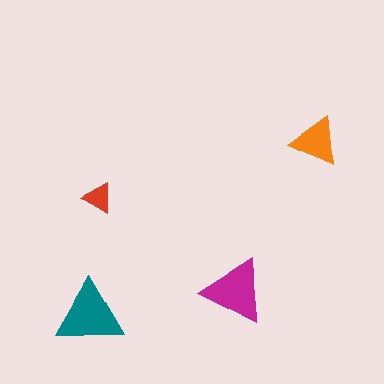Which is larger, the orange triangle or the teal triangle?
The teal one.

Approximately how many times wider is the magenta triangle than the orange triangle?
About 1.5 times wider.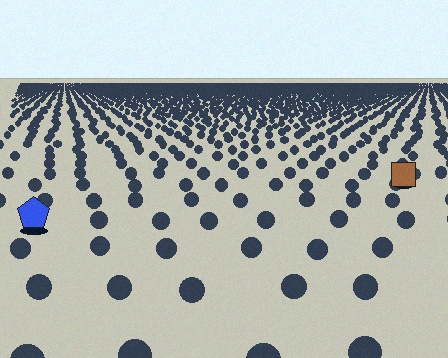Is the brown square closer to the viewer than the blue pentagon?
No. The blue pentagon is closer — you can tell from the texture gradient: the ground texture is coarser near it.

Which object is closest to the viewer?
The blue pentagon is closest. The texture marks near it are larger and more spread out.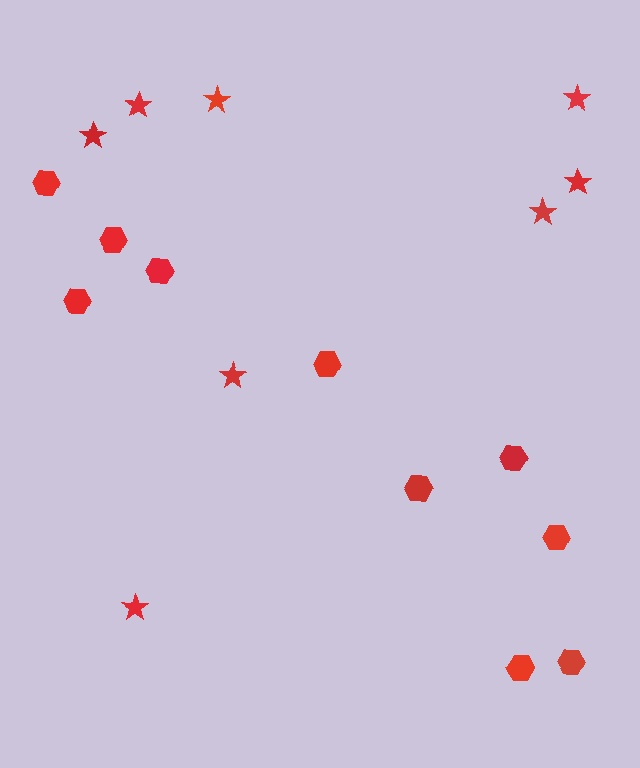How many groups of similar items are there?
There are 2 groups: one group of stars (8) and one group of hexagons (10).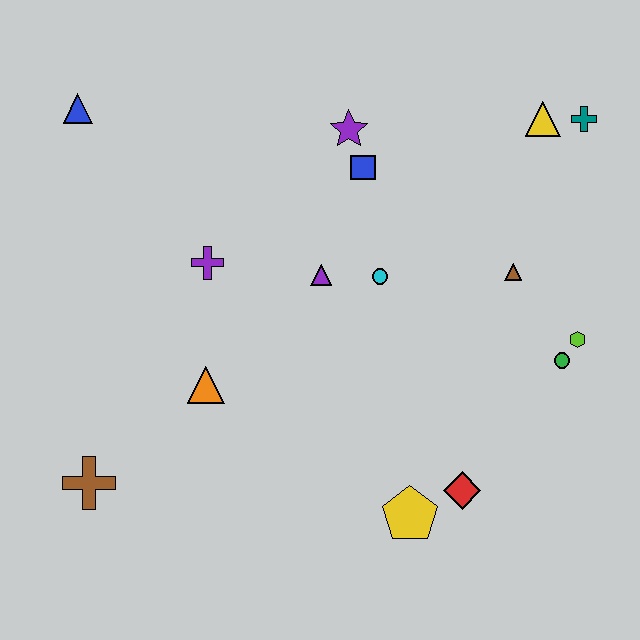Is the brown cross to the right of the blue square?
No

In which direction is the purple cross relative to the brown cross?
The purple cross is above the brown cross.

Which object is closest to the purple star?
The blue square is closest to the purple star.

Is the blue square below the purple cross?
No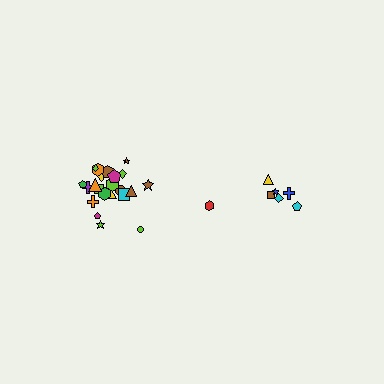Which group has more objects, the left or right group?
The left group.